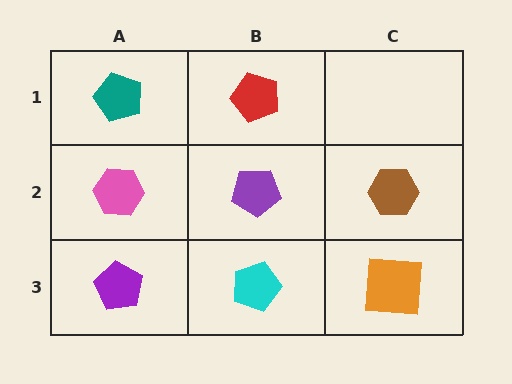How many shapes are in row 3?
3 shapes.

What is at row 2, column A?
A pink hexagon.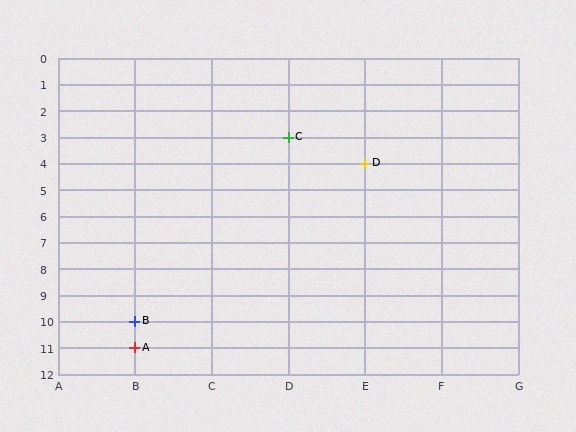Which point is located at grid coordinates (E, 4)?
Point D is at (E, 4).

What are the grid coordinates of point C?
Point C is at grid coordinates (D, 3).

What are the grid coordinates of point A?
Point A is at grid coordinates (B, 11).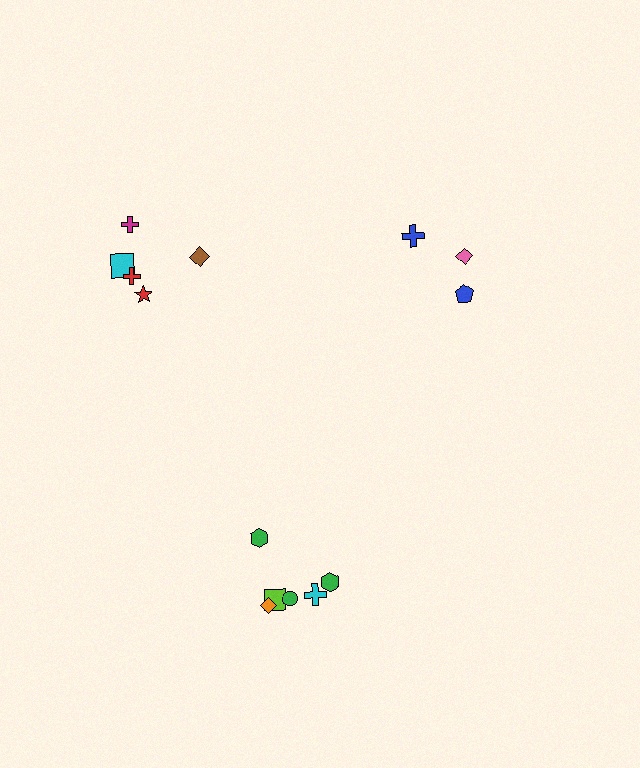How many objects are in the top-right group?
There are 3 objects.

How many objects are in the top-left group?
There are 5 objects.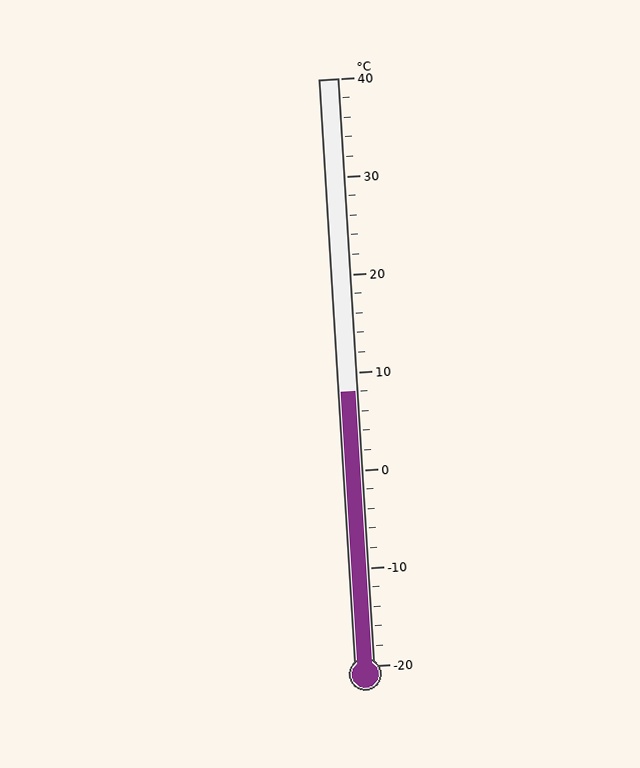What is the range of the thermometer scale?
The thermometer scale ranges from -20°C to 40°C.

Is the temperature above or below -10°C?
The temperature is above -10°C.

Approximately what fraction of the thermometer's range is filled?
The thermometer is filled to approximately 45% of its range.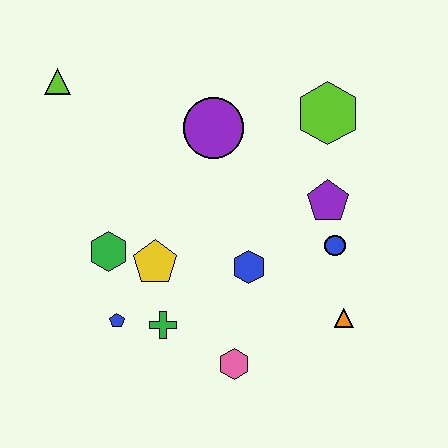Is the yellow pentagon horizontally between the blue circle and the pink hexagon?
No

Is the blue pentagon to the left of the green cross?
Yes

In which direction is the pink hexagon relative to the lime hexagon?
The pink hexagon is below the lime hexagon.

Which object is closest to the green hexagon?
The yellow pentagon is closest to the green hexagon.